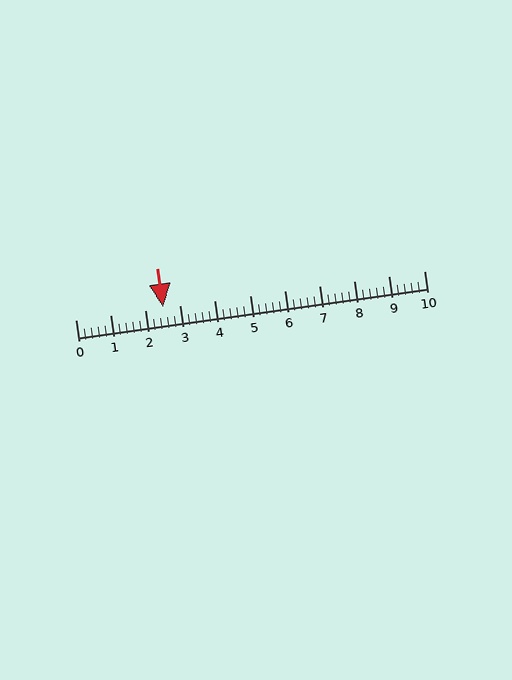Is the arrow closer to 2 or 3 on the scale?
The arrow is closer to 3.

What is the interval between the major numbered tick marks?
The major tick marks are spaced 1 units apart.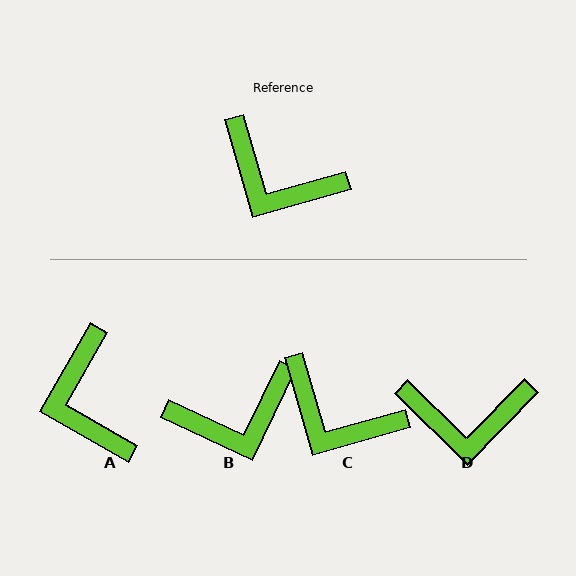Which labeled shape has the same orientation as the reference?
C.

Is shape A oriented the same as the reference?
No, it is off by about 46 degrees.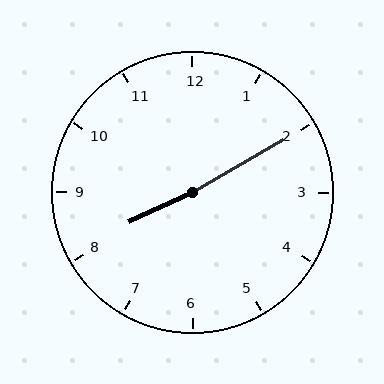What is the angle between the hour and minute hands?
Approximately 175 degrees.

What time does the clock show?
8:10.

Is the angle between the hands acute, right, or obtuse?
It is obtuse.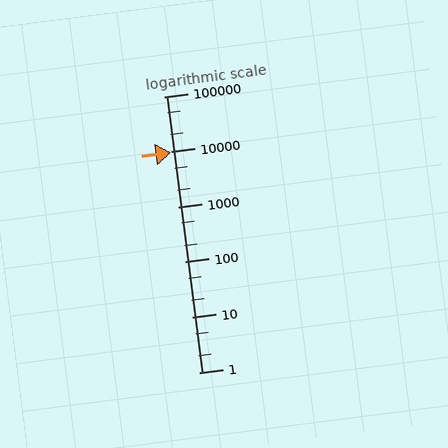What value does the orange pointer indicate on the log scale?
The pointer indicates approximately 9600.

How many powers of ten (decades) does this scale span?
The scale spans 5 decades, from 1 to 100000.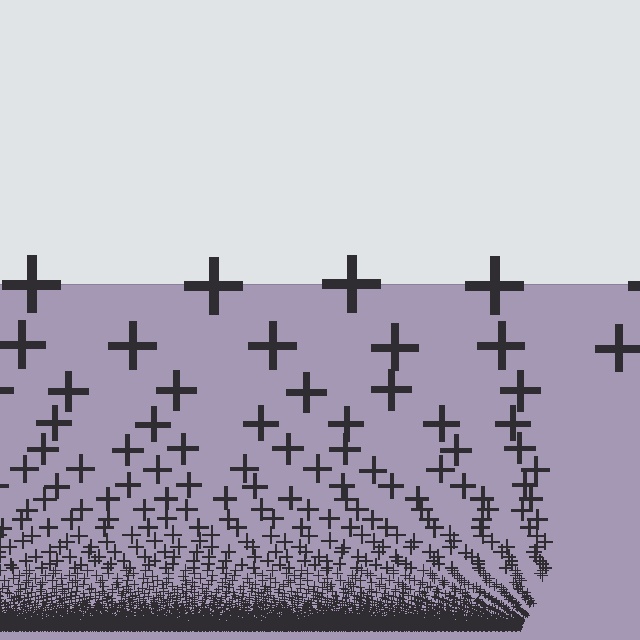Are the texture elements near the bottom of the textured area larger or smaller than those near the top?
Smaller. The gradient is inverted — elements near the bottom are smaller and denser.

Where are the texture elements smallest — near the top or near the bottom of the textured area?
Near the bottom.